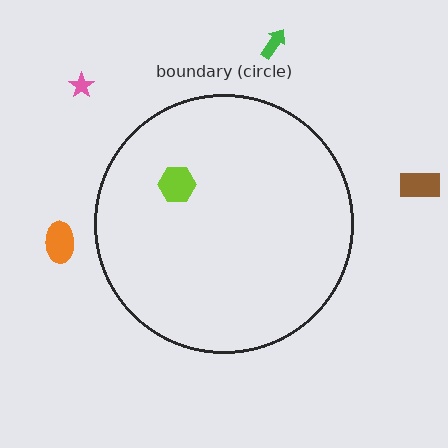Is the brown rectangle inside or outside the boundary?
Outside.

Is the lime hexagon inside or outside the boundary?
Inside.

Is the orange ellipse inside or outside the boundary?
Outside.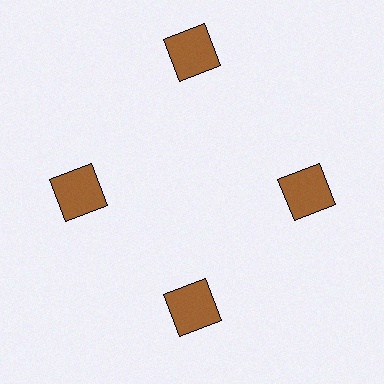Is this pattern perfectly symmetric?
No. The 4 brown squares are arranged in a ring, but one element near the 12 o'clock position is pushed outward from the center, breaking the 4-fold rotational symmetry.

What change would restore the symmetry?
The symmetry would be restored by moving it inward, back onto the ring so that all 4 squares sit at equal angles and equal distance from the center.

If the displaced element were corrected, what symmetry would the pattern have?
It would have 4-fold rotational symmetry — the pattern would map onto itself every 90 degrees.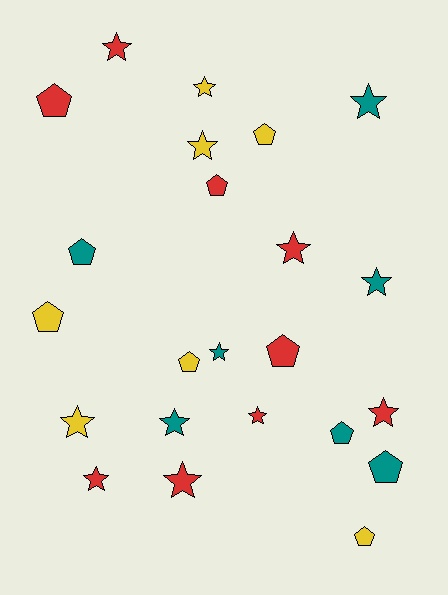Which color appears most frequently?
Red, with 9 objects.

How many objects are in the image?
There are 23 objects.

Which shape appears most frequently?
Star, with 13 objects.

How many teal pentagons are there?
There are 3 teal pentagons.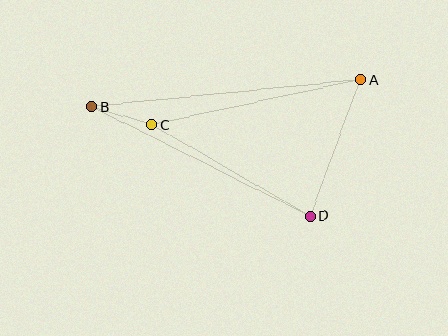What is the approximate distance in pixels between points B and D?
The distance between B and D is approximately 244 pixels.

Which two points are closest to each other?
Points B and C are closest to each other.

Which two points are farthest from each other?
Points A and B are farthest from each other.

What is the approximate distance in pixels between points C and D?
The distance between C and D is approximately 183 pixels.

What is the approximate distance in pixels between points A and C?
The distance between A and C is approximately 213 pixels.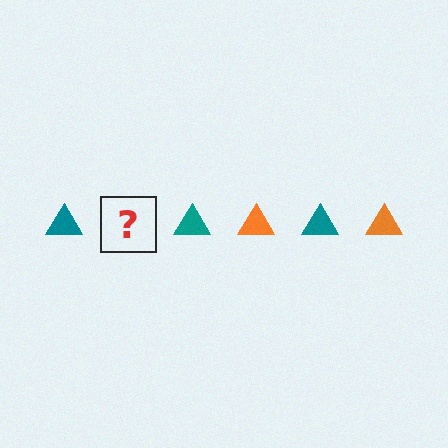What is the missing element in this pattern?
The missing element is an orange triangle.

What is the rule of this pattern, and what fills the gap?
The rule is that the pattern cycles through teal, orange triangles. The gap should be filled with an orange triangle.